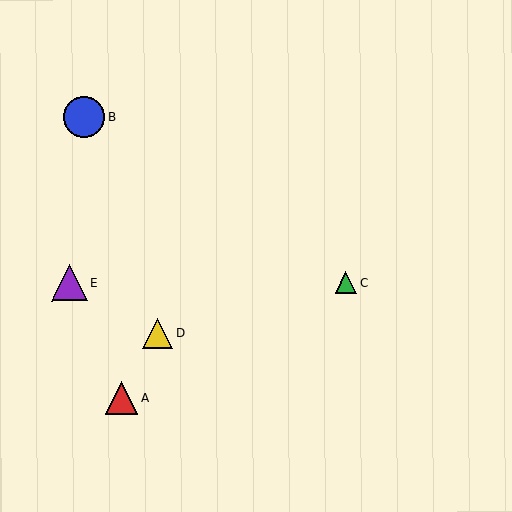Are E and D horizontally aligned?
No, E is at y≈283 and D is at y≈334.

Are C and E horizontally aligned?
Yes, both are at y≈282.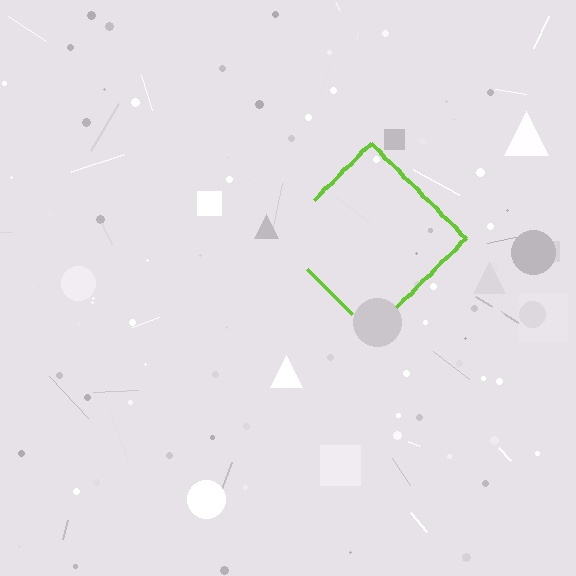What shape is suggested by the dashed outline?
The dashed outline suggests a diamond.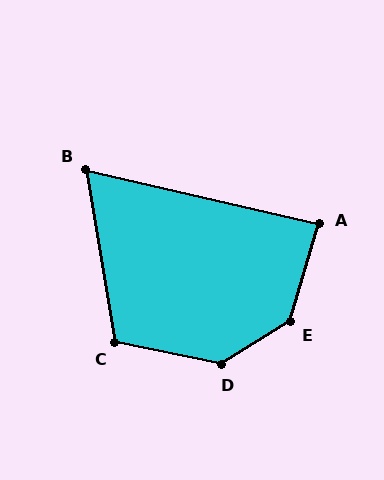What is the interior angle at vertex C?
Approximately 112 degrees (obtuse).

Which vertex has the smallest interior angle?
B, at approximately 67 degrees.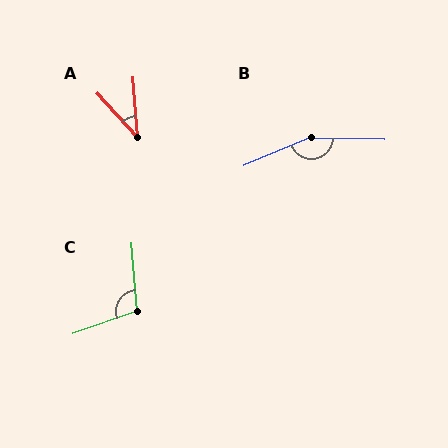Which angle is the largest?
B, at approximately 156 degrees.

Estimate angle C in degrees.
Approximately 105 degrees.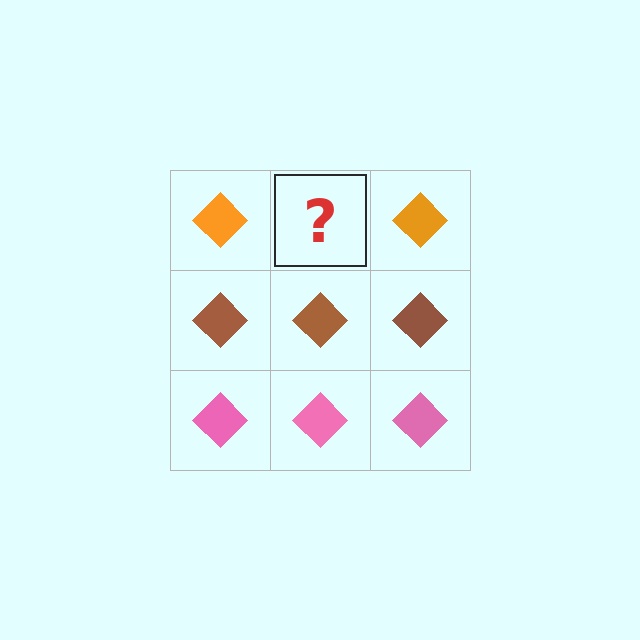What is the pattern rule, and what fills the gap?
The rule is that each row has a consistent color. The gap should be filled with an orange diamond.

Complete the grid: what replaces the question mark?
The question mark should be replaced with an orange diamond.